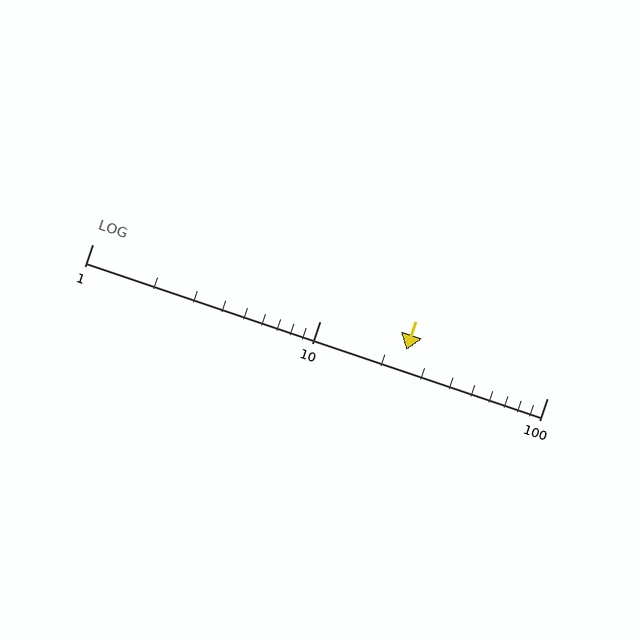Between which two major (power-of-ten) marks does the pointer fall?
The pointer is between 10 and 100.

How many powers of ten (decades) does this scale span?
The scale spans 2 decades, from 1 to 100.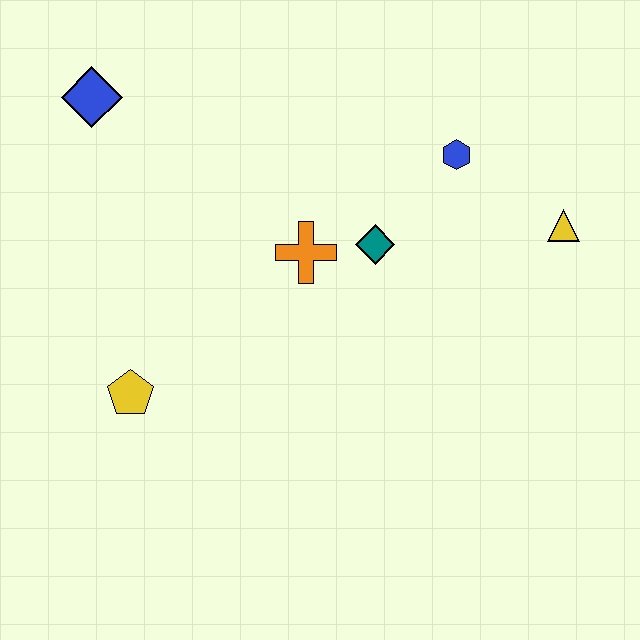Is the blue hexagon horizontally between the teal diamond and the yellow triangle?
Yes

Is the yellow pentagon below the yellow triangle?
Yes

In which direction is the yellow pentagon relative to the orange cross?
The yellow pentagon is to the left of the orange cross.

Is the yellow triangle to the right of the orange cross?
Yes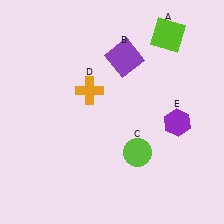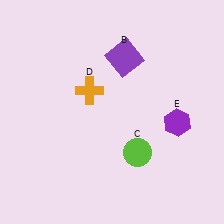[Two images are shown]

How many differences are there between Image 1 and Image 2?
There is 1 difference between the two images.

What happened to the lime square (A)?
The lime square (A) was removed in Image 2. It was in the top-right area of Image 1.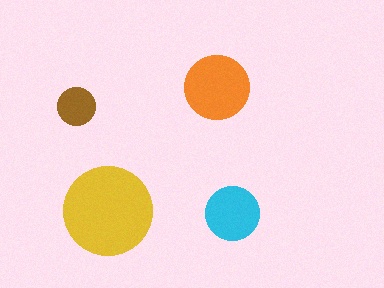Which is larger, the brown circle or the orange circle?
The orange one.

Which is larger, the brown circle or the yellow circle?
The yellow one.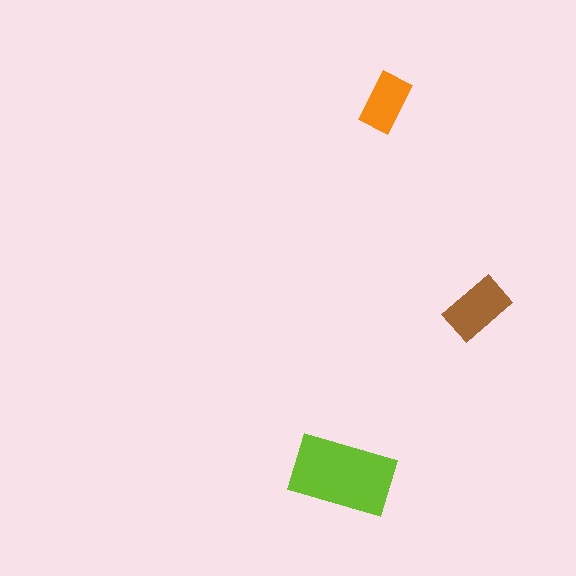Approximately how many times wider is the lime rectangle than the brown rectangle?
About 1.5 times wider.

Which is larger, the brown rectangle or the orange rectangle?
The brown one.